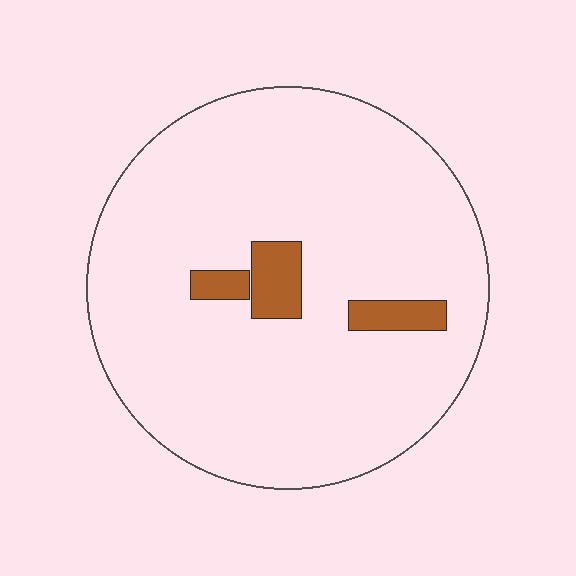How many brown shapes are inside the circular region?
3.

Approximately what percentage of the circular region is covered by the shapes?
Approximately 5%.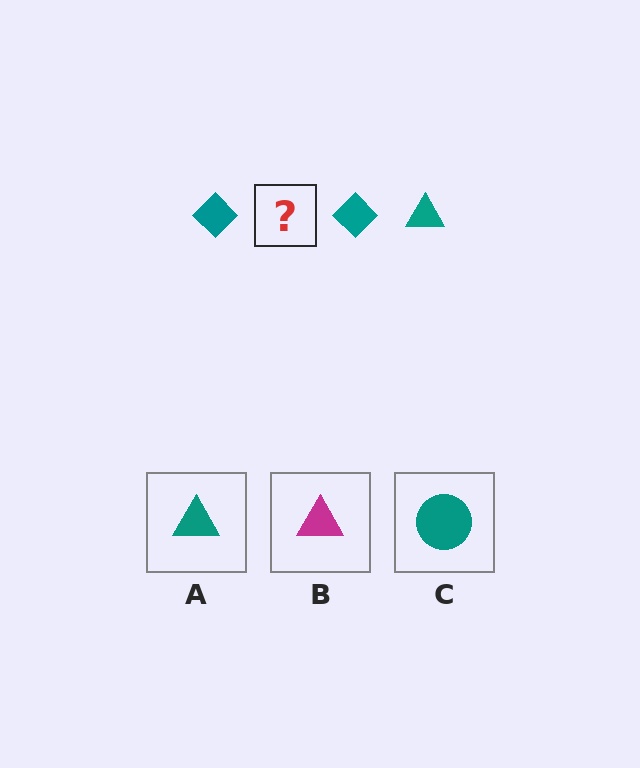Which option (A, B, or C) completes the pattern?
A.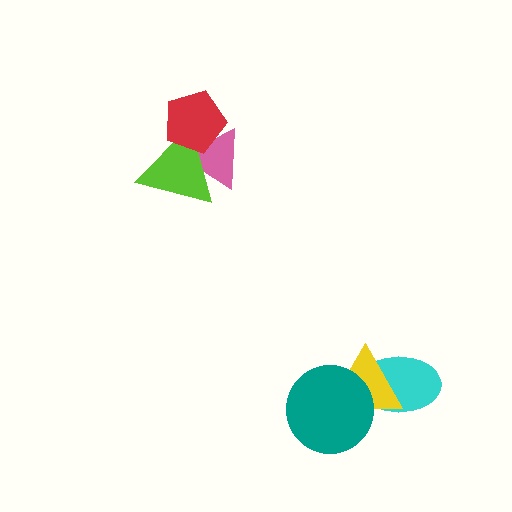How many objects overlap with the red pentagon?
2 objects overlap with the red pentagon.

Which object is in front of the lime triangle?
The red pentagon is in front of the lime triangle.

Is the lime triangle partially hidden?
Yes, it is partially covered by another shape.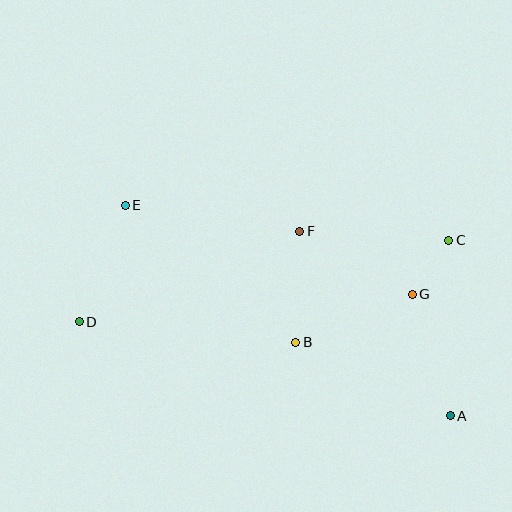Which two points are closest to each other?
Points C and G are closest to each other.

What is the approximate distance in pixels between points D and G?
The distance between D and G is approximately 334 pixels.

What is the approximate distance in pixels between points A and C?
The distance between A and C is approximately 176 pixels.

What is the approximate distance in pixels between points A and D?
The distance between A and D is approximately 383 pixels.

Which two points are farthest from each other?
Points A and E are farthest from each other.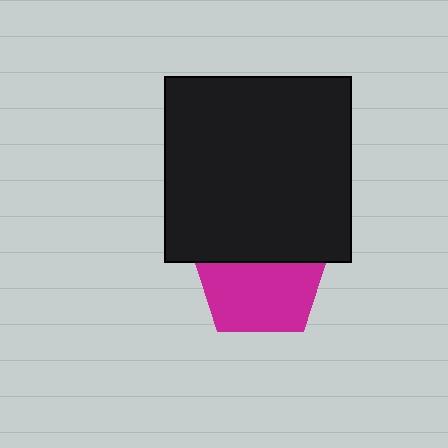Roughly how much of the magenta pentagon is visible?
About half of it is visible (roughly 58%).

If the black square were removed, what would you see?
You would see the complete magenta pentagon.